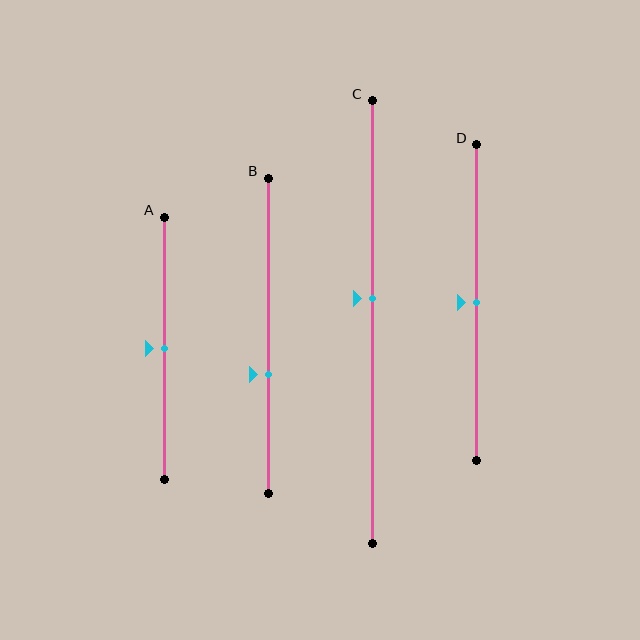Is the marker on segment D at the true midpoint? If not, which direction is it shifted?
Yes, the marker on segment D is at the true midpoint.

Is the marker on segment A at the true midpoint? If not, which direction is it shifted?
Yes, the marker on segment A is at the true midpoint.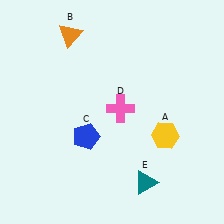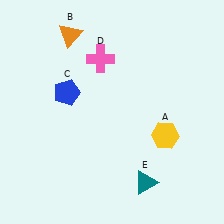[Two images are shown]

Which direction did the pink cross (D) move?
The pink cross (D) moved up.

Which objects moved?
The objects that moved are: the blue pentagon (C), the pink cross (D).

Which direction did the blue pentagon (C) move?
The blue pentagon (C) moved up.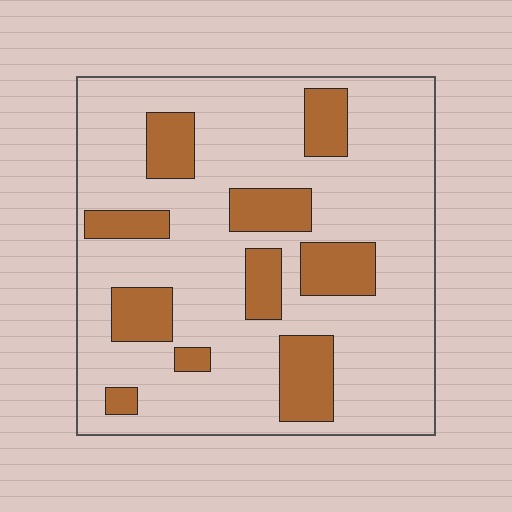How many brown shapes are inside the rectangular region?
10.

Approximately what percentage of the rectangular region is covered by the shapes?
Approximately 25%.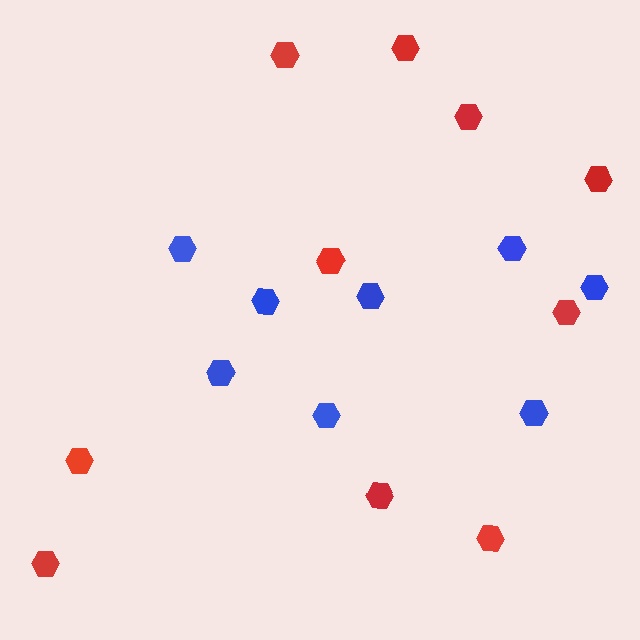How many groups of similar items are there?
There are 2 groups: one group of blue hexagons (8) and one group of red hexagons (10).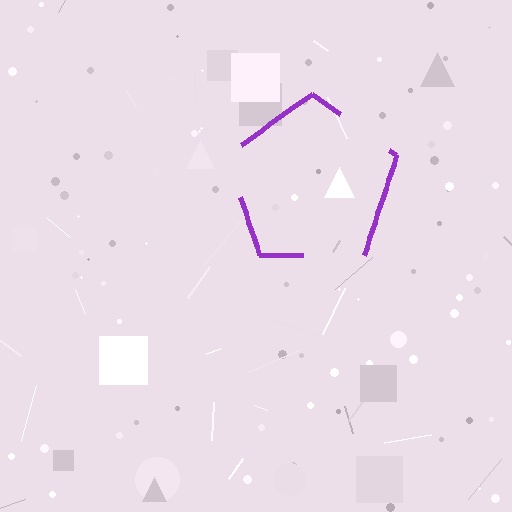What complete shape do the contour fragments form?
The contour fragments form a pentagon.